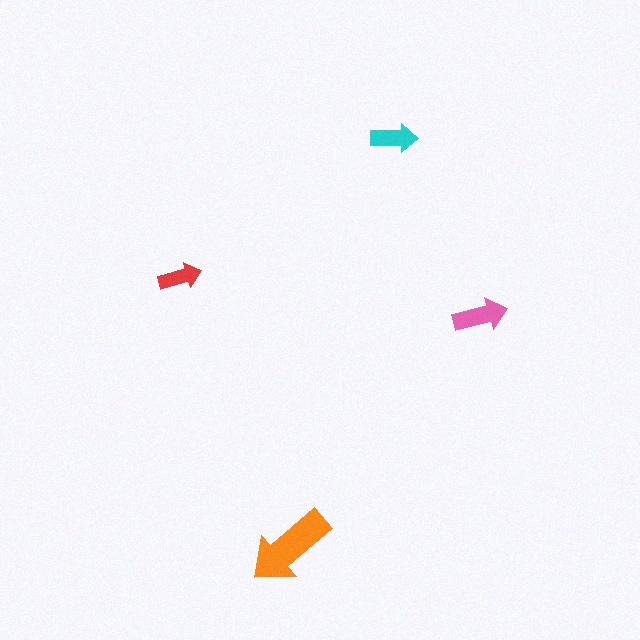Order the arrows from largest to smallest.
the orange one, the pink one, the cyan one, the red one.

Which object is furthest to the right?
The pink arrow is rightmost.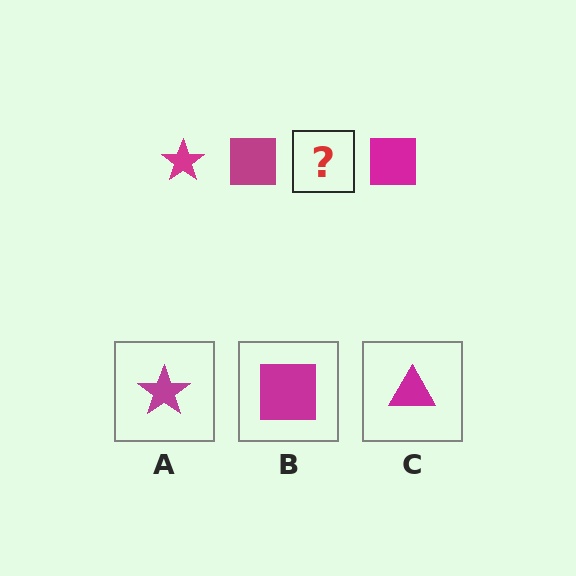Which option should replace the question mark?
Option A.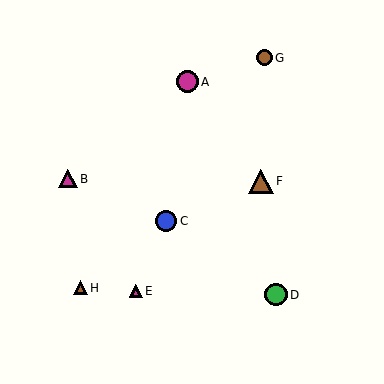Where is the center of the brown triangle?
The center of the brown triangle is at (261, 181).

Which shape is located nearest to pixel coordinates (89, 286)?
The brown triangle (labeled H) at (80, 288) is nearest to that location.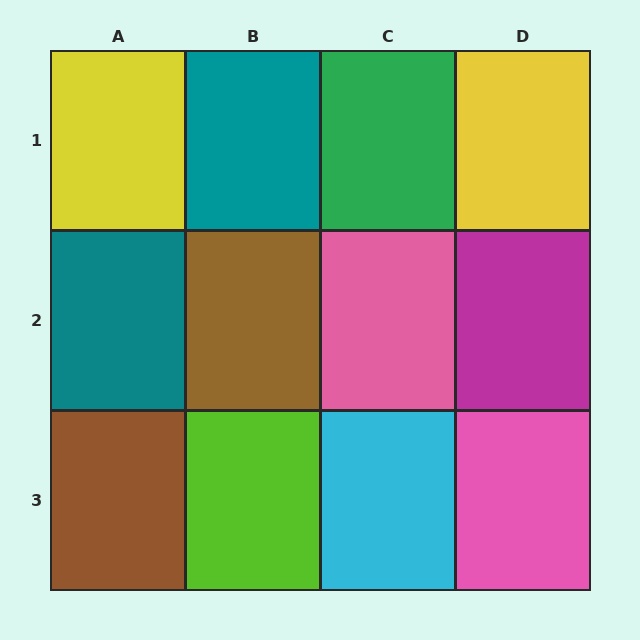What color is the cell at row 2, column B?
Brown.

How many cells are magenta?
1 cell is magenta.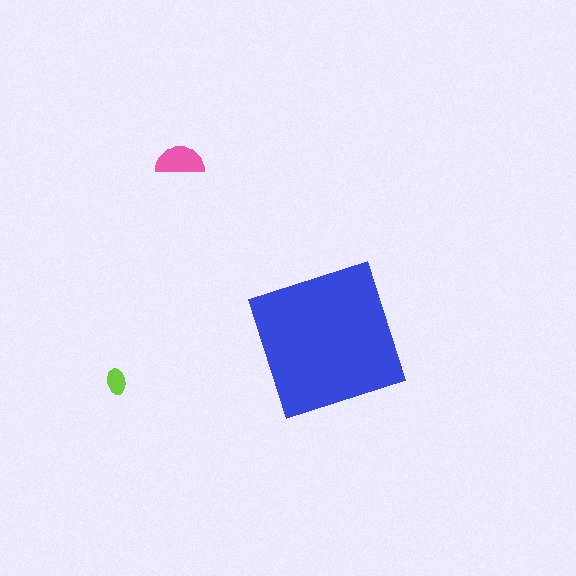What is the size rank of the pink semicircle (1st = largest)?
2nd.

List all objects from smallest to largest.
The lime ellipse, the pink semicircle, the blue square.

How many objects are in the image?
There are 3 objects in the image.